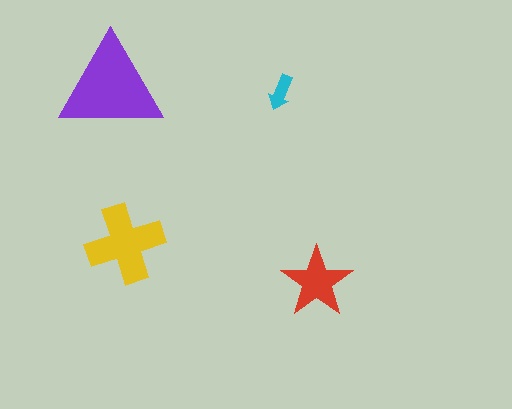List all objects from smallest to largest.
The cyan arrow, the red star, the yellow cross, the purple triangle.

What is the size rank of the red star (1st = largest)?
3rd.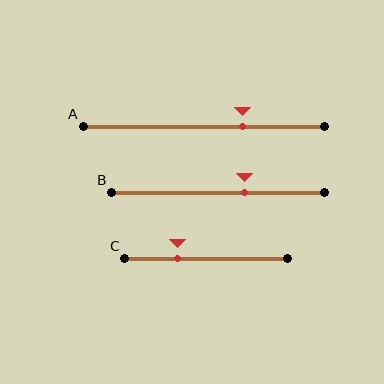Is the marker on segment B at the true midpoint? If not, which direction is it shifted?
No, the marker on segment B is shifted to the right by about 13% of the segment length.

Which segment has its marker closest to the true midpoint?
Segment B has its marker closest to the true midpoint.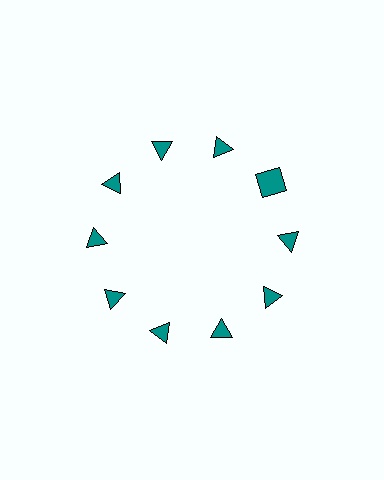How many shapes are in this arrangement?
There are 10 shapes arranged in a ring pattern.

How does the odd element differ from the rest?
It has a different shape: square instead of triangle.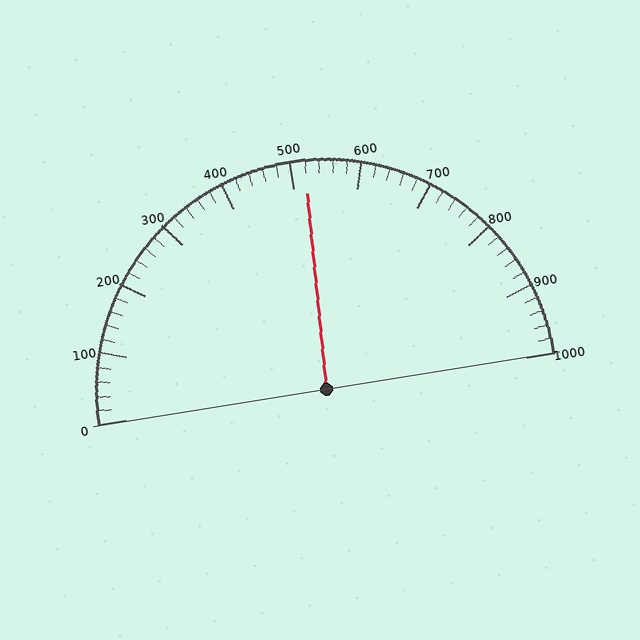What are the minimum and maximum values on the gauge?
The gauge ranges from 0 to 1000.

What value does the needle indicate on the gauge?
The needle indicates approximately 520.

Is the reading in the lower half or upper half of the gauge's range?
The reading is in the upper half of the range (0 to 1000).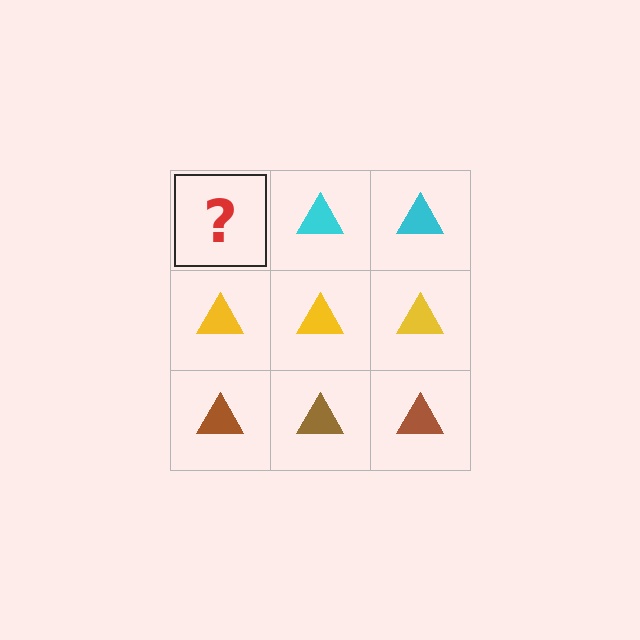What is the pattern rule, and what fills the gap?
The rule is that each row has a consistent color. The gap should be filled with a cyan triangle.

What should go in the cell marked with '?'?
The missing cell should contain a cyan triangle.